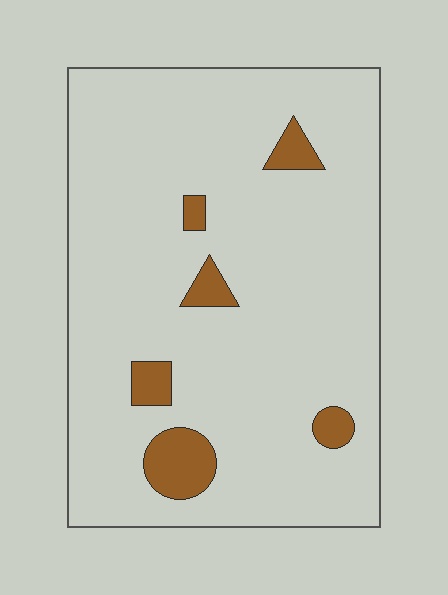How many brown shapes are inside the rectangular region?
6.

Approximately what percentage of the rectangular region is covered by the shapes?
Approximately 10%.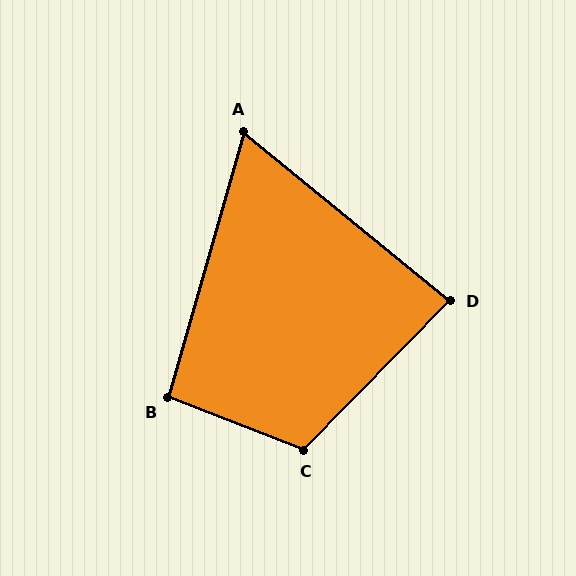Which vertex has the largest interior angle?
C, at approximately 113 degrees.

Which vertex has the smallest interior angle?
A, at approximately 67 degrees.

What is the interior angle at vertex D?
Approximately 85 degrees (acute).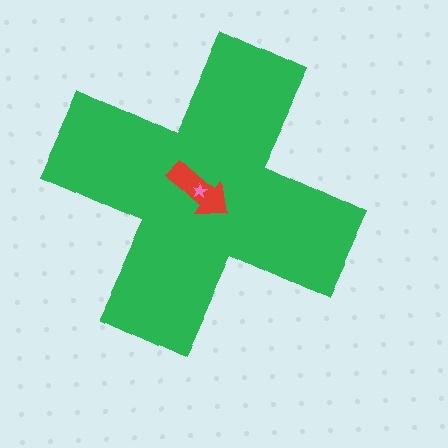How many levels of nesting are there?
3.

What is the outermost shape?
The green cross.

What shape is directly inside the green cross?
The red arrow.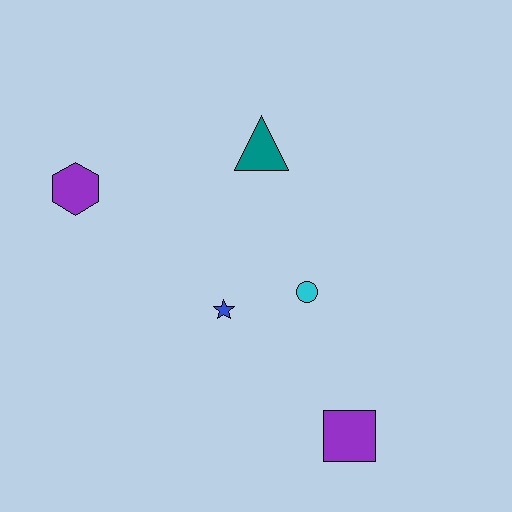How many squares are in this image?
There is 1 square.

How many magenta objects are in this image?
There are no magenta objects.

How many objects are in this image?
There are 5 objects.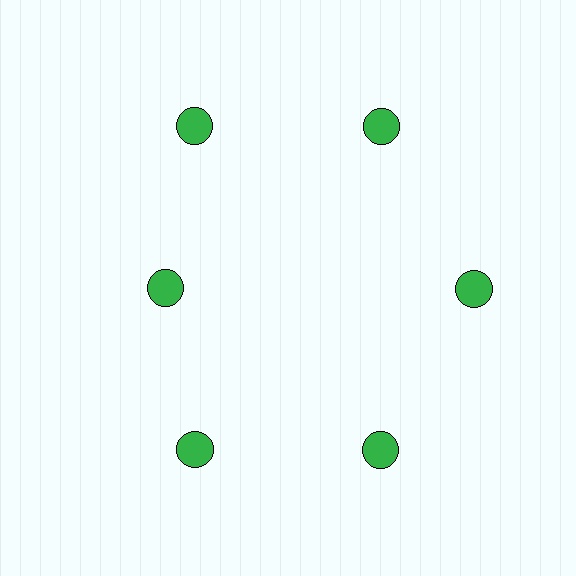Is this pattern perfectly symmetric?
No. The 6 green circles are arranged in a ring, but one element near the 9 o'clock position is pulled inward toward the center, breaking the 6-fold rotational symmetry.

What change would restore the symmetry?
The symmetry would be restored by moving it outward, back onto the ring so that all 6 circles sit at equal angles and equal distance from the center.